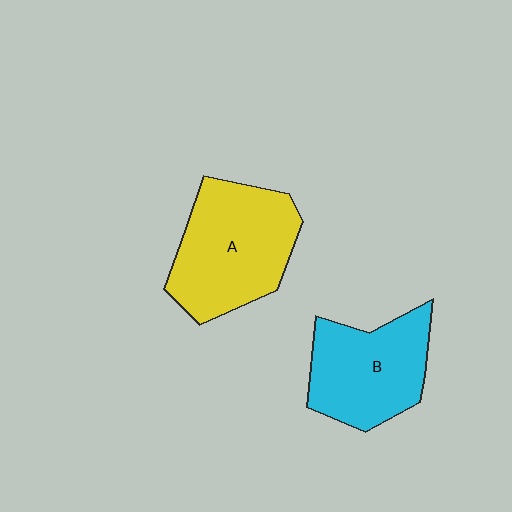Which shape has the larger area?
Shape A (yellow).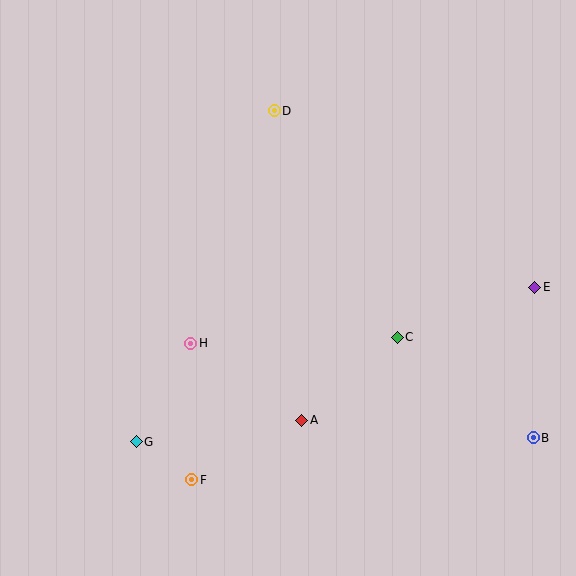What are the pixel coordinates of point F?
Point F is at (192, 480).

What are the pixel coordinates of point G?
Point G is at (136, 442).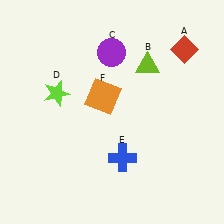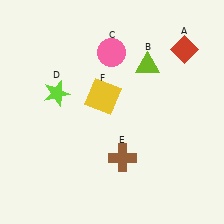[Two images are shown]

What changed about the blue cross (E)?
In Image 1, E is blue. In Image 2, it changed to brown.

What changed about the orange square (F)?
In Image 1, F is orange. In Image 2, it changed to yellow.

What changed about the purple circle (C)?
In Image 1, C is purple. In Image 2, it changed to pink.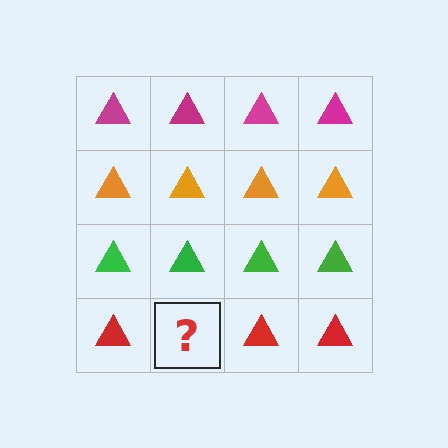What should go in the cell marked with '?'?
The missing cell should contain a red triangle.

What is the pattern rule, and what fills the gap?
The rule is that each row has a consistent color. The gap should be filled with a red triangle.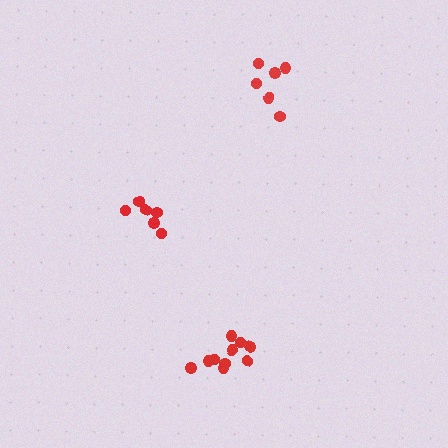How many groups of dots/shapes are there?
There are 3 groups.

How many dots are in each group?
Group 1: 6 dots, Group 2: 6 dots, Group 3: 10 dots (22 total).